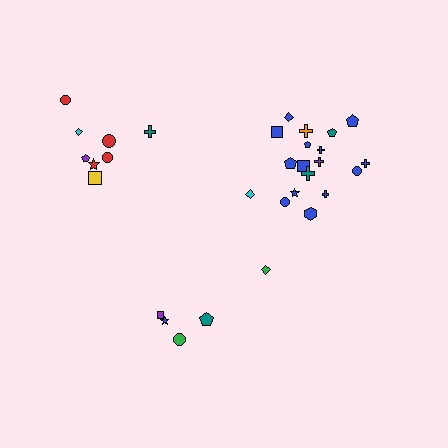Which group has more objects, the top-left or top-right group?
The top-right group.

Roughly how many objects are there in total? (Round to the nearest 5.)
Roughly 30 objects in total.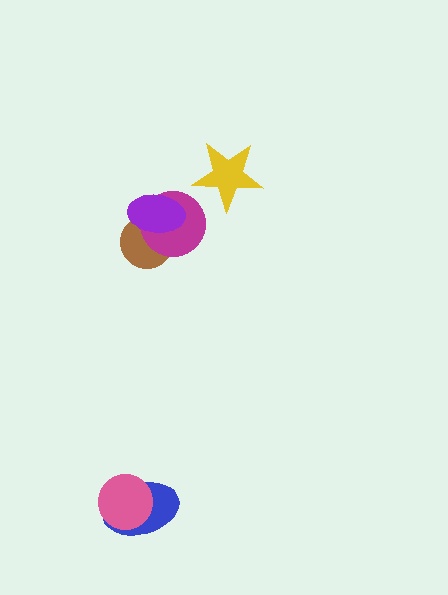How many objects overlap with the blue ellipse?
1 object overlaps with the blue ellipse.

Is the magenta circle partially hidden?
Yes, it is partially covered by another shape.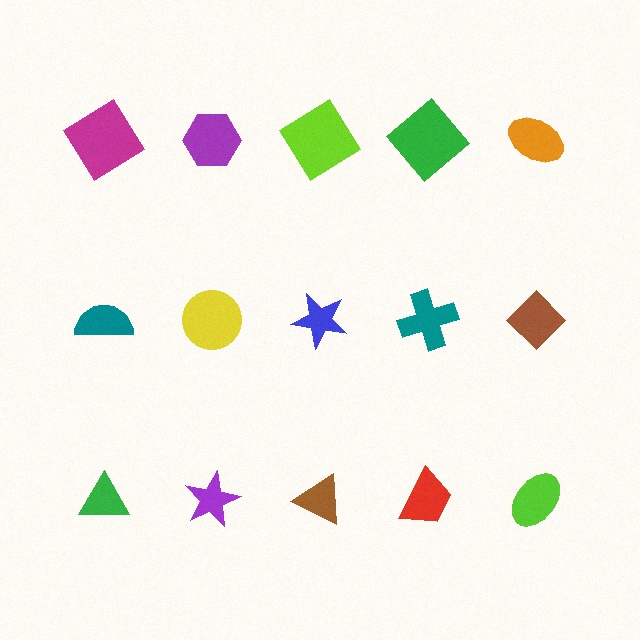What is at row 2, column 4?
A teal cross.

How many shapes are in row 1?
5 shapes.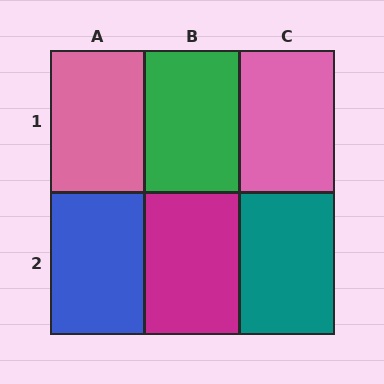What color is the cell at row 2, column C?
Teal.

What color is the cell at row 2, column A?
Blue.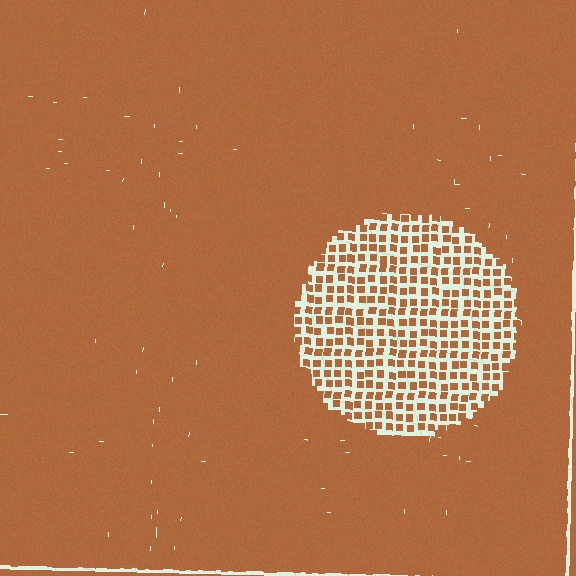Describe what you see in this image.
The image contains small brown elements arranged at two different densities. A circle-shaped region is visible where the elements are less densely packed than the surrounding area.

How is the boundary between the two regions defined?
The boundary is defined by a change in element density (approximately 3.0x ratio). All elements are the same color, size, and shape.